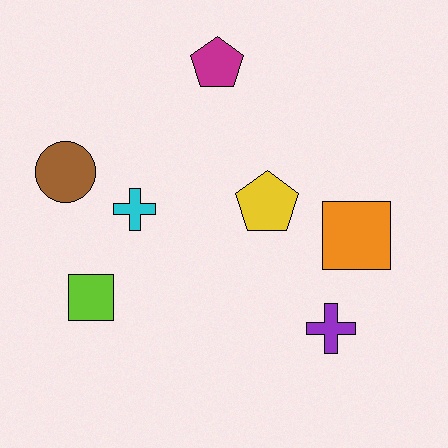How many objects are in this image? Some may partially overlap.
There are 7 objects.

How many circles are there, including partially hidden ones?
There is 1 circle.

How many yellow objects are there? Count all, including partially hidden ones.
There is 1 yellow object.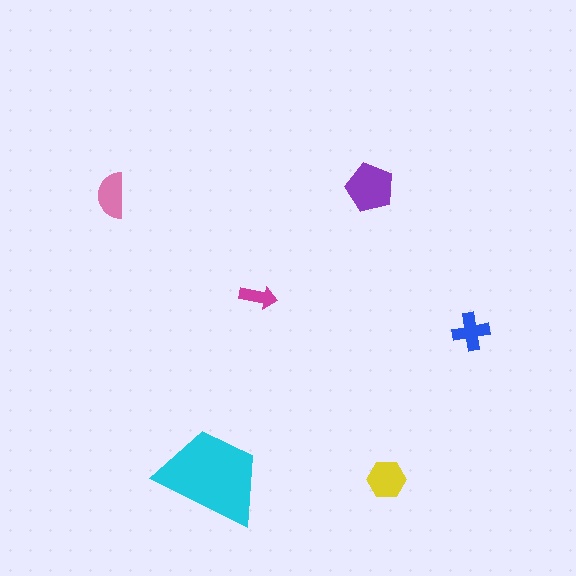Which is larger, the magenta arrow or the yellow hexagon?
The yellow hexagon.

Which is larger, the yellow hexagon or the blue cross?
The yellow hexagon.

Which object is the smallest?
The magenta arrow.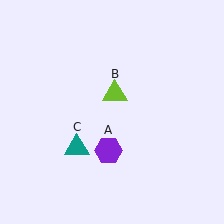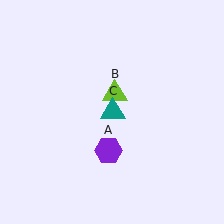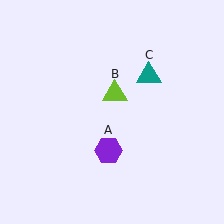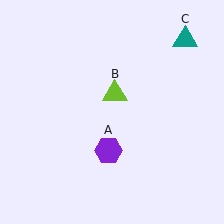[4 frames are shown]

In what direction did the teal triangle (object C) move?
The teal triangle (object C) moved up and to the right.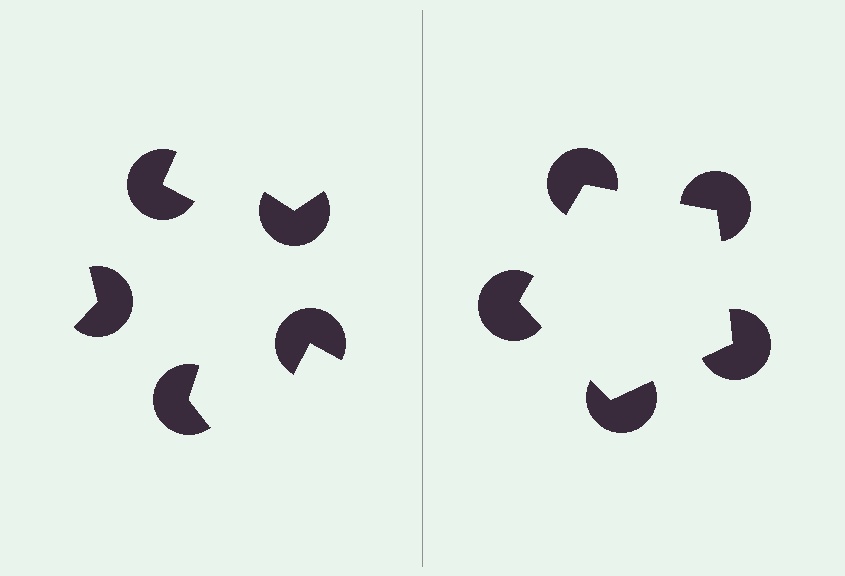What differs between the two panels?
The pac-man discs are positioned identically on both sides; only the wedge orientations differ. On the right they align to a pentagon; on the left they are misaligned.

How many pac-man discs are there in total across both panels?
10 — 5 on each side.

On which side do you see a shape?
An illusory pentagon appears on the right side. On the left side the wedge cuts are rotated, so no coherent shape forms.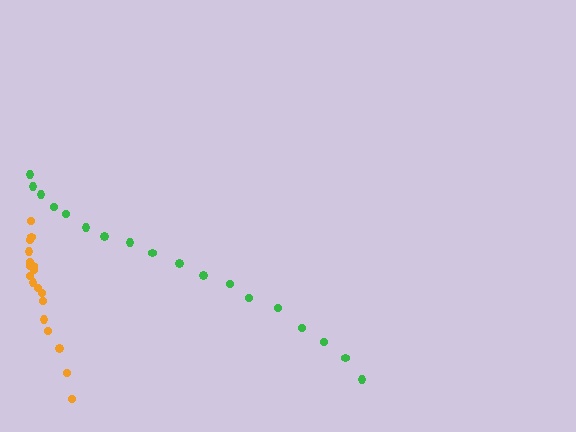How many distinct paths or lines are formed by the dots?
There are 2 distinct paths.